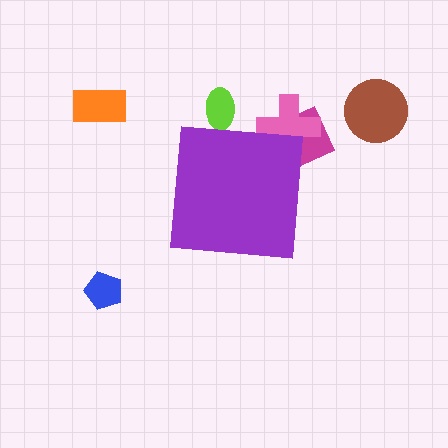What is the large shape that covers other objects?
A purple square.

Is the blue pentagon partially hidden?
No, the blue pentagon is fully visible.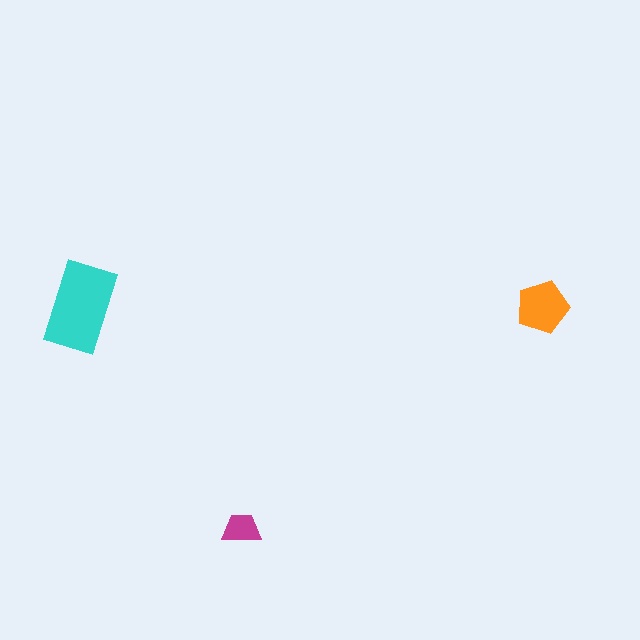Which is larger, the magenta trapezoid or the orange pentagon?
The orange pentagon.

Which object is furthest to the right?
The orange pentagon is rightmost.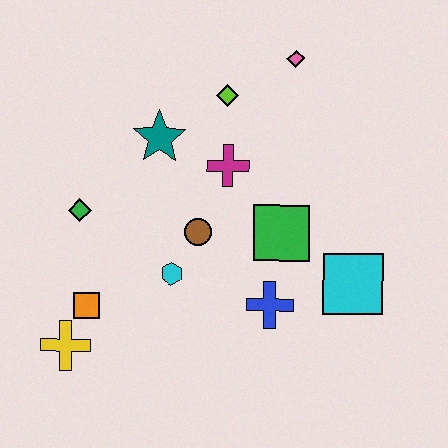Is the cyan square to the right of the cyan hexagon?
Yes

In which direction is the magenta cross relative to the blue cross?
The magenta cross is above the blue cross.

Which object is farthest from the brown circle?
The pink diamond is farthest from the brown circle.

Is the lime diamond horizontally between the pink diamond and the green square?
No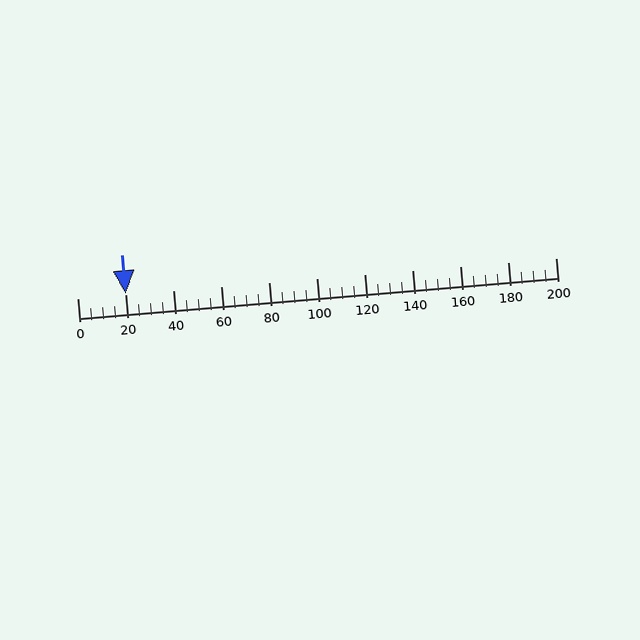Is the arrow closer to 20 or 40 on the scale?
The arrow is closer to 20.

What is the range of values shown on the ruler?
The ruler shows values from 0 to 200.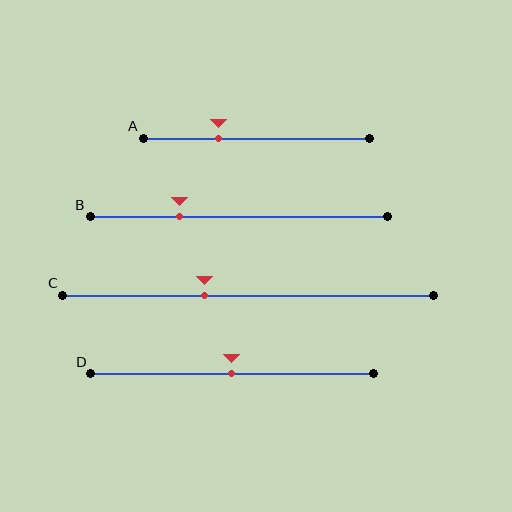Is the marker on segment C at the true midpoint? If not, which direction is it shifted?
No, the marker on segment C is shifted to the left by about 12% of the segment length.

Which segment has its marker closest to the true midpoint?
Segment D has its marker closest to the true midpoint.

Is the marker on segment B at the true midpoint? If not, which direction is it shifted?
No, the marker on segment B is shifted to the left by about 20% of the segment length.